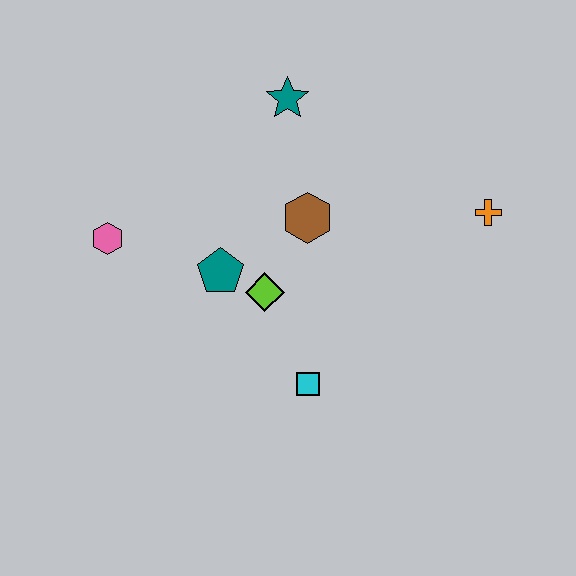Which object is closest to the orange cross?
The brown hexagon is closest to the orange cross.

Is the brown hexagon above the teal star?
No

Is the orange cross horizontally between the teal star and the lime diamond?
No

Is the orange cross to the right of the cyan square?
Yes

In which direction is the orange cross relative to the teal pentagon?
The orange cross is to the right of the teal pentagon.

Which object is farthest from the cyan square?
The teal star is farthest from the cyan square.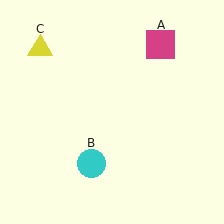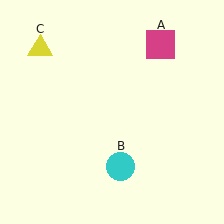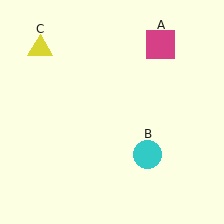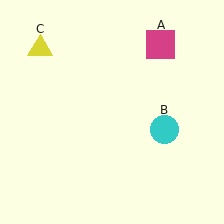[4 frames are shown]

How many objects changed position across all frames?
1 object changed position: cyan circle (object B).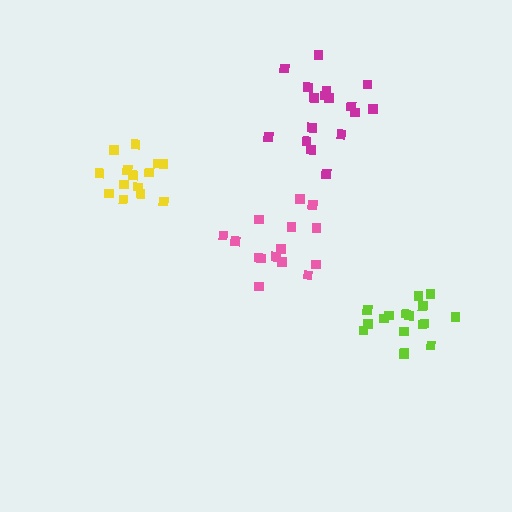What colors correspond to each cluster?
The clusters are colored: pink, magenta, lime, yellow.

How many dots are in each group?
Group 1: 15 dots, Group 2: 17 dots, Group 3: 17 dots, Group 4: 14 dots (63 total).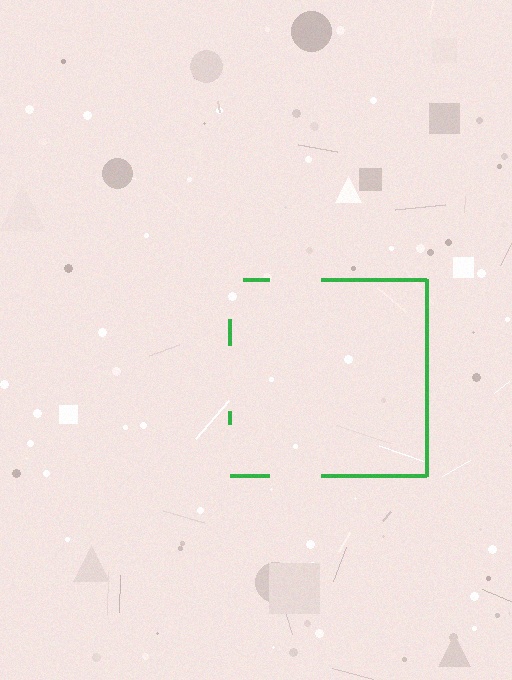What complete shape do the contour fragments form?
The contour fragments form a square.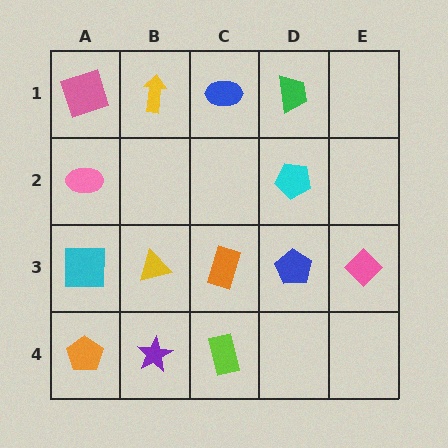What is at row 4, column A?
An orange pentagon.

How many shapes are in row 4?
3 shapes.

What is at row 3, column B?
A yellow triangle.